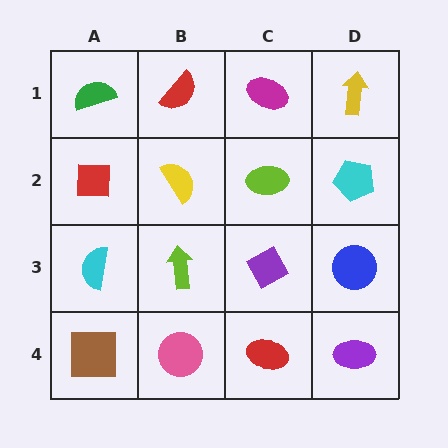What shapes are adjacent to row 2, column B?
A red semicircle (row 1, column B), a lime arrow (row 3, column B), a red square (row 2, column A), a lime ellipse (row 2, column C).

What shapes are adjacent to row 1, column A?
A red square (row 2, column A), a red semicircle (row 1, column B).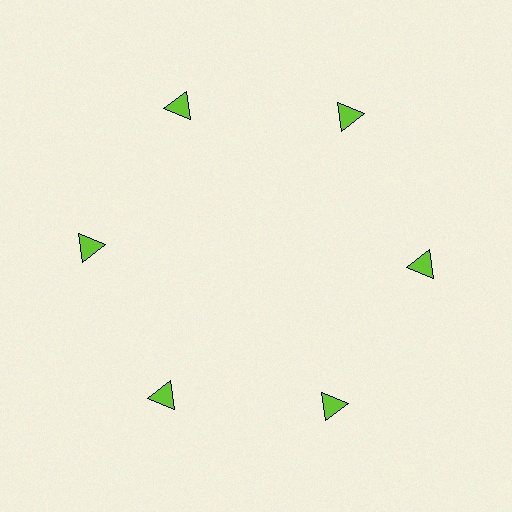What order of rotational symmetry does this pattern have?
This pattern has 6-fold rotational symmetry.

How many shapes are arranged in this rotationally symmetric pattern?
There are 6 shapes, arranged in 6 groups of 1.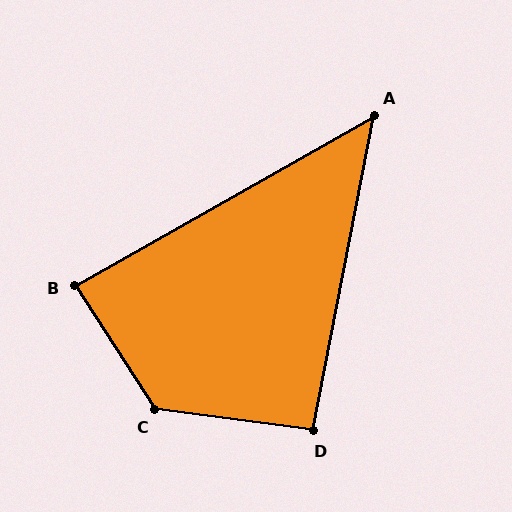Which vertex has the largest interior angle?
C, at approximately 131 degrees.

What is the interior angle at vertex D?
Approximately 93 degrees (approximately right).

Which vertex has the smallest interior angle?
A, at approximately 49 degrees.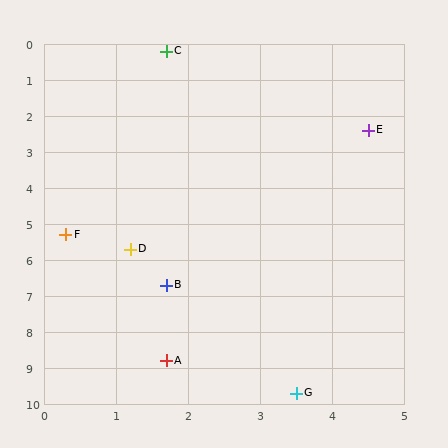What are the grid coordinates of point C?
Point C is at approximately (1.7, 0.2).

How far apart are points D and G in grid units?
Points D and G are about 4.6 grid units apart.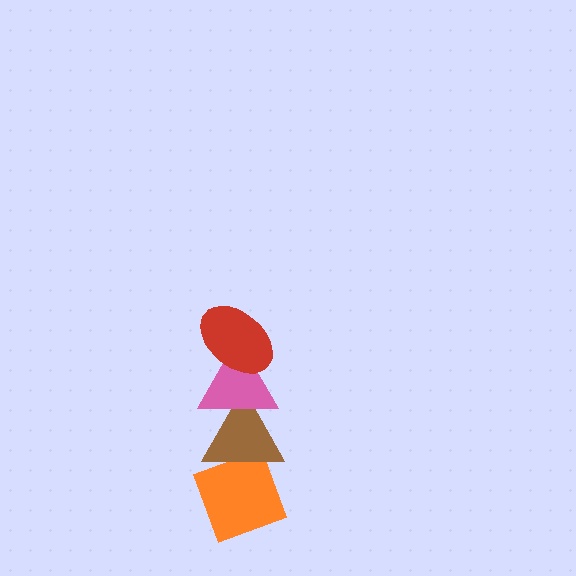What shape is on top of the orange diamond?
The brown triangle is on top of the orange diamond.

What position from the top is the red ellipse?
The red ellipse is 1st from the top.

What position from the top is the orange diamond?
The orange diamond is 4th from the top.